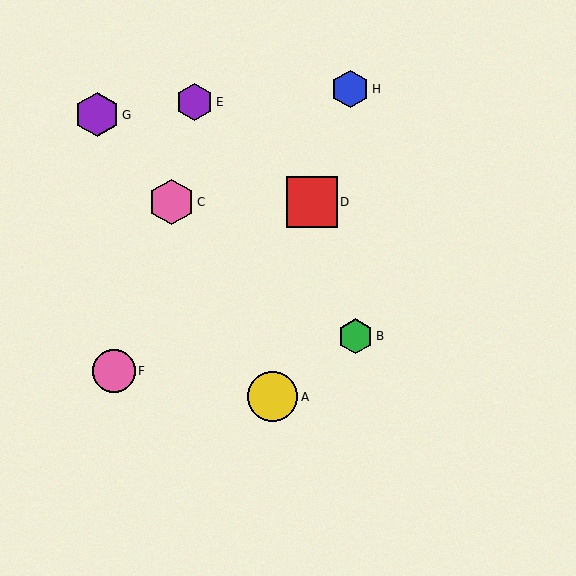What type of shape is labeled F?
Shape F is a pink circle.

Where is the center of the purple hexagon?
The center of the purple hexagon is at (194, 102).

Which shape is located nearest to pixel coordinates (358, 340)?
The green hexagon (labeled B) at (356, 336) is nearest to that location.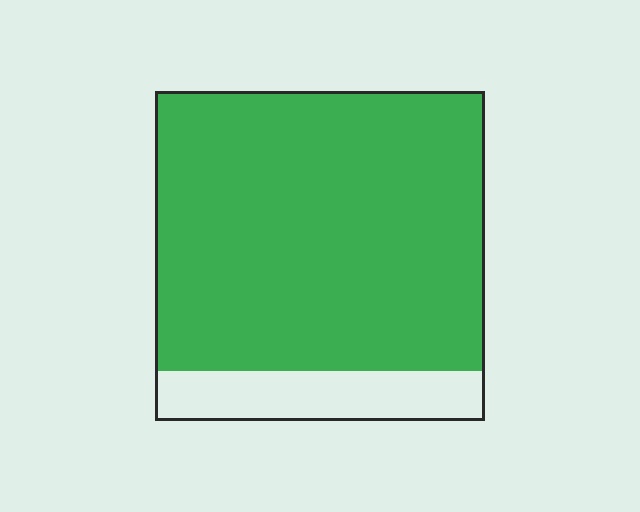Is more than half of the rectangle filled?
Yes.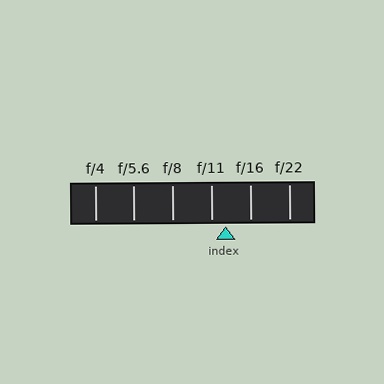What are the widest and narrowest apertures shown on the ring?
The widest aperture shown is f/4 and the narrowest is f/22.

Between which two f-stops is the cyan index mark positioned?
The index mark is between f/11 and f/16.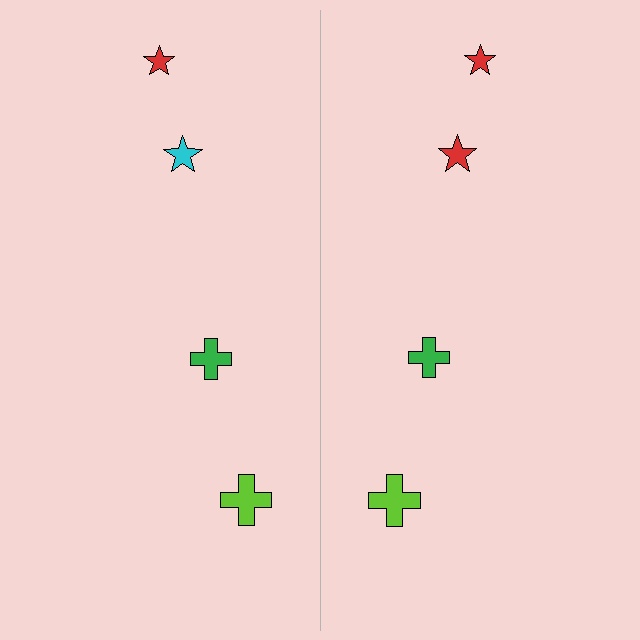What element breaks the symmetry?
The red star on the right side breaks the symmetry — its mirror counterpart is cyan.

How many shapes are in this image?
There are 8 shapes in this image.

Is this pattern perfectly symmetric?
No, the pattern is not perfectly symmetric. The red star on the right side breaks the symmetry — its mirror counterpart is cyan.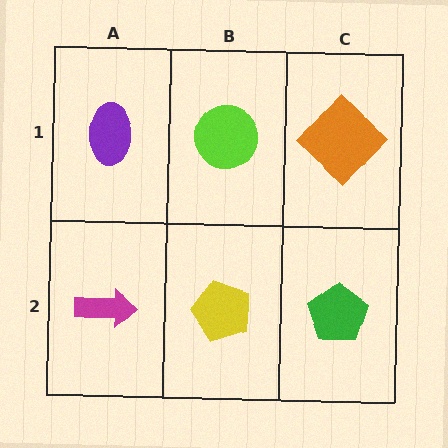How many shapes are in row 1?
3 shapes.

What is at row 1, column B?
A lime circle.